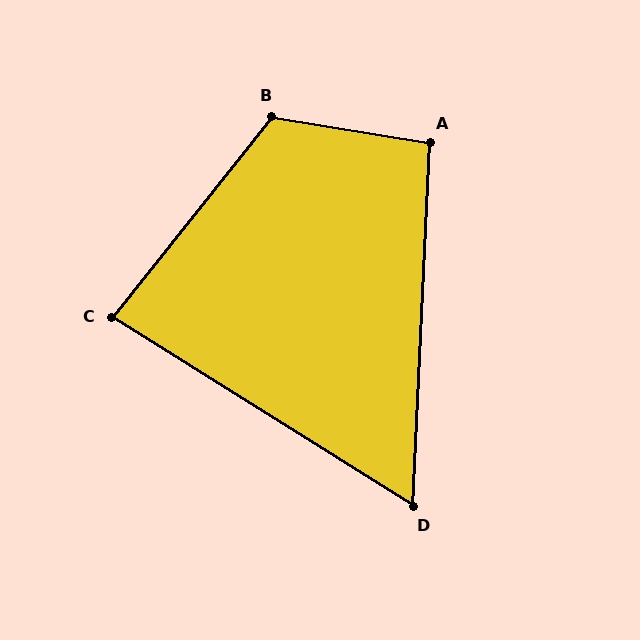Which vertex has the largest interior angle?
B, at approximately 119 degrees.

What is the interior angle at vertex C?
Approximately 83 degrees (acute).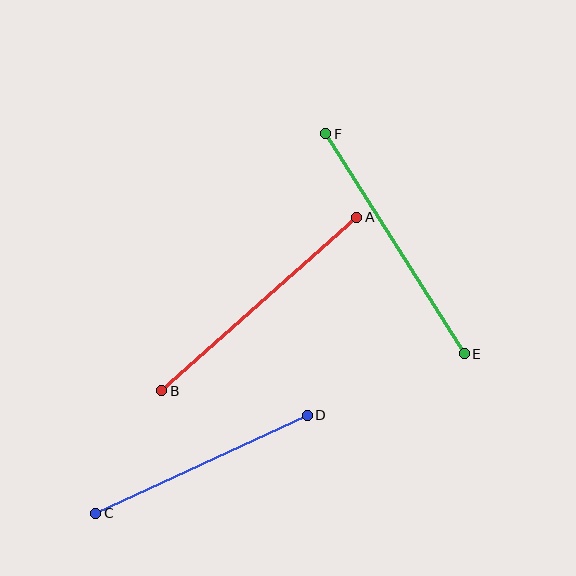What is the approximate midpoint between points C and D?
The midpoint is at approximately (202, 464) pixels.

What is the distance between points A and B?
The distance is approximately 261 pixels.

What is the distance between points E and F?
The distance is approximately 260 pixels.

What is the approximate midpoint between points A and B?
The midpoint is at approximately (259, 304) pixels.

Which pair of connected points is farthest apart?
Points A and B are farthest apart.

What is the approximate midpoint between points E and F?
The midpoint is at approximately (395, 244) pixels.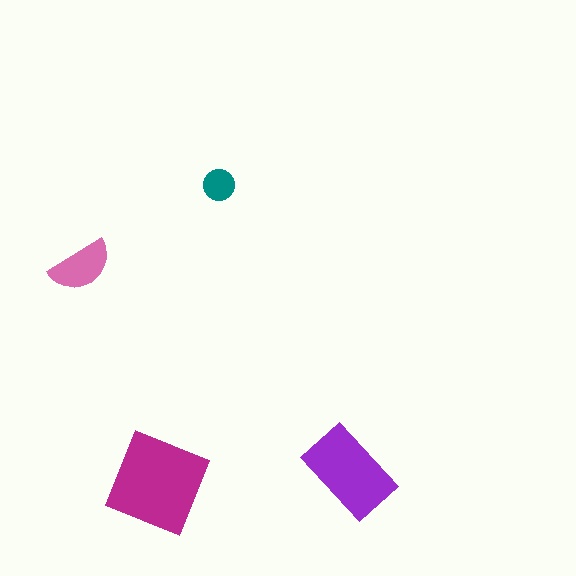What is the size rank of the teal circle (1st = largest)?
4th.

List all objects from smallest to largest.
The teal circle, the pink semicircle, the purple rectangle, the magenta diamond.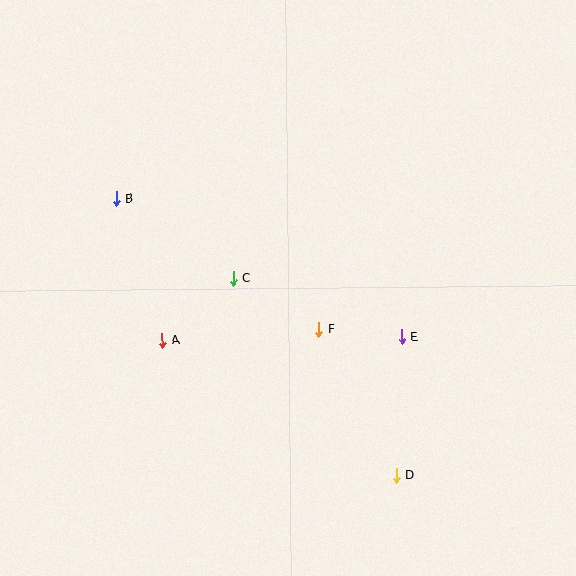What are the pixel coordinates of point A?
Point A is at (162, 341).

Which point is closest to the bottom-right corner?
Point D is closest to the bottom-right corner.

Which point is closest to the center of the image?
Point F at (319, 329) is closest to the center.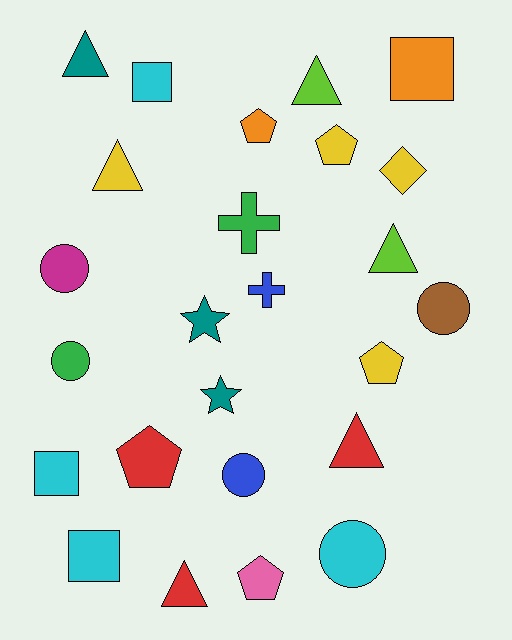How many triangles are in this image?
There are 6 triangles.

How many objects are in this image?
There are 25 objects.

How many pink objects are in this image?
There is 1 pink object.